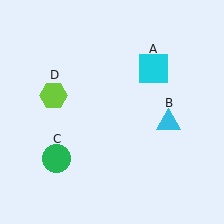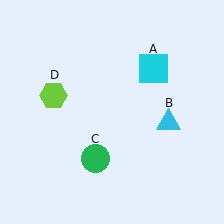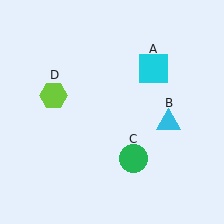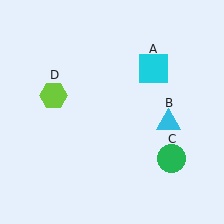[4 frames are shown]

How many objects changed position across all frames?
1 object changed position: green circle (object C).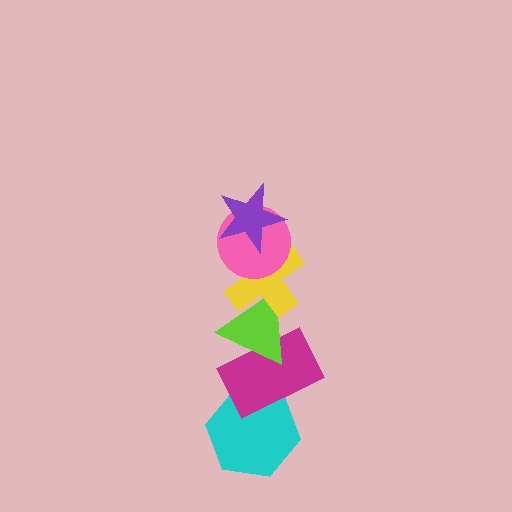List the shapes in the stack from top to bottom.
From top to bottom: the purple star, the pink circle, the yellow cross, the lime triangle, the magenta rectangle, the cyan hexagon.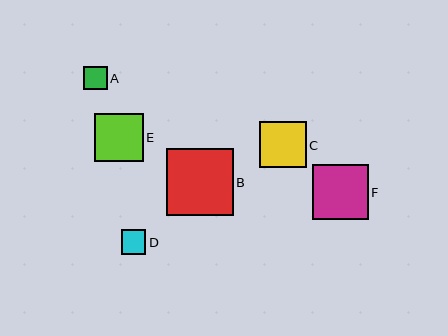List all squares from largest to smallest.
From largest to smallest: B, F, E, C, D, A.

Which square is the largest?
Square B is the largest with a size of approximately 66 pixels.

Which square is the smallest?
Square A is the smallest with a size of approximately 23 pixels.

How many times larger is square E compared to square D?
Square E is approximately 2.0 times the size of square D.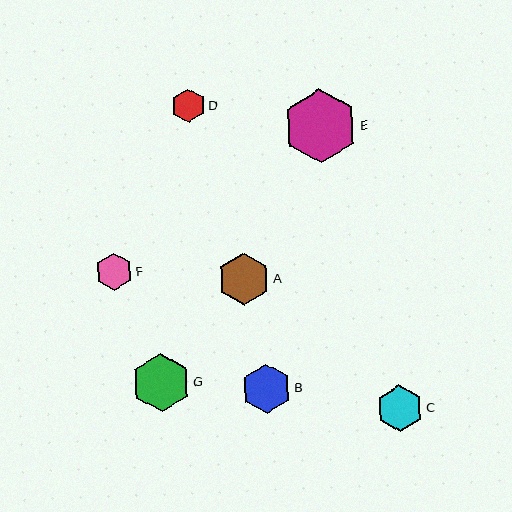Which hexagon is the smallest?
Hexagon D is the smallest with a size of approximately 34 pixels.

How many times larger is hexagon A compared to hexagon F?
Hexagon A is approximately 1.4 times the size of hexagon F.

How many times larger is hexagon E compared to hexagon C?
Hexagon E is approximately 1.6 times the size of hexagon C.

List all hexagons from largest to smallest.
From largest to smallest: E, G, A, B, C, F, D.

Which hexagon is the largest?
Hexagon E is the largest with a size of approximately 74 pixels.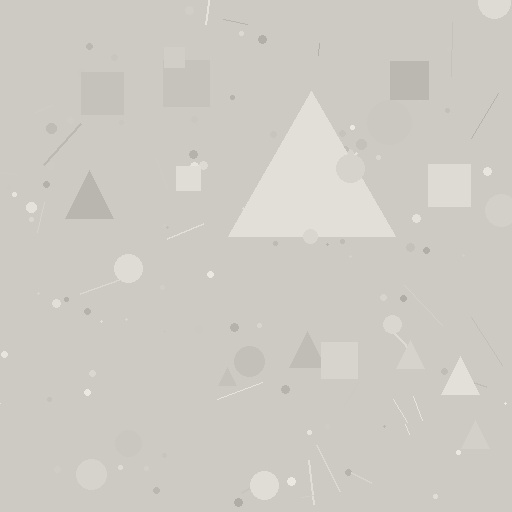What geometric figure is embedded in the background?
A triangle is embedded in the background.